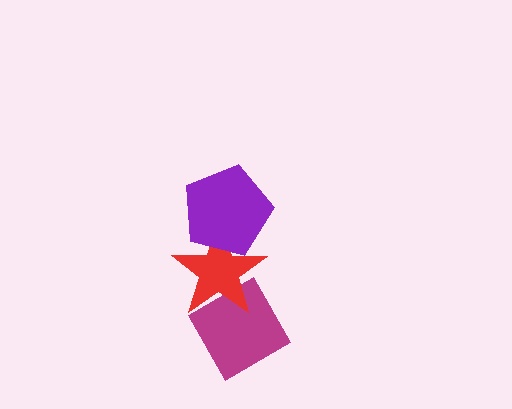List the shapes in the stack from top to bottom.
From top to bottom: the purple pentagon, the red star, the magenta diamond.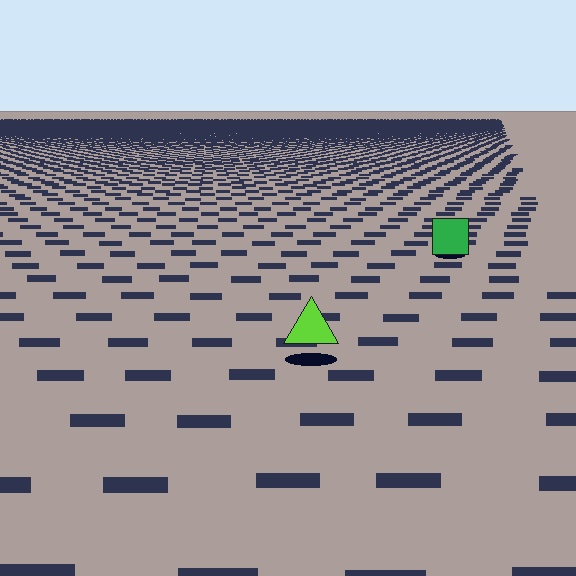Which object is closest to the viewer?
The lime triangle is closest. The texture marks near it are larger and more spread out.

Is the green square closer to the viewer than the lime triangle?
No. The lime triangle is closer — you can tell from the texture gradient: the ground texture is coarser near it.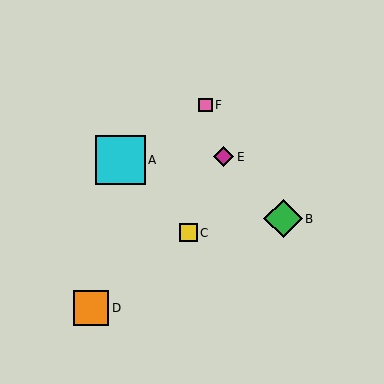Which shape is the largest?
The cyan square (labeled A) is the largest.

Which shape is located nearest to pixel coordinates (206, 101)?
The pink square (labeled F) at (205, 105) is nearest to that location.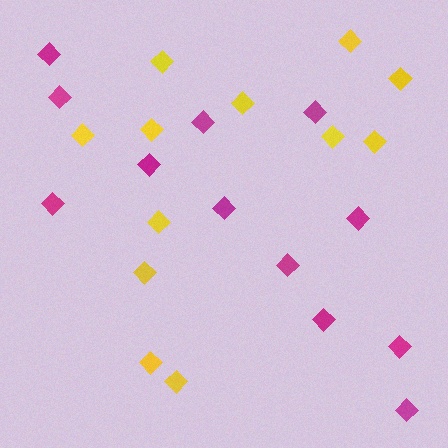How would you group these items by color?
There are 2 groups: one group of magenta diamonds (12) and one group of yellow diamonds (12).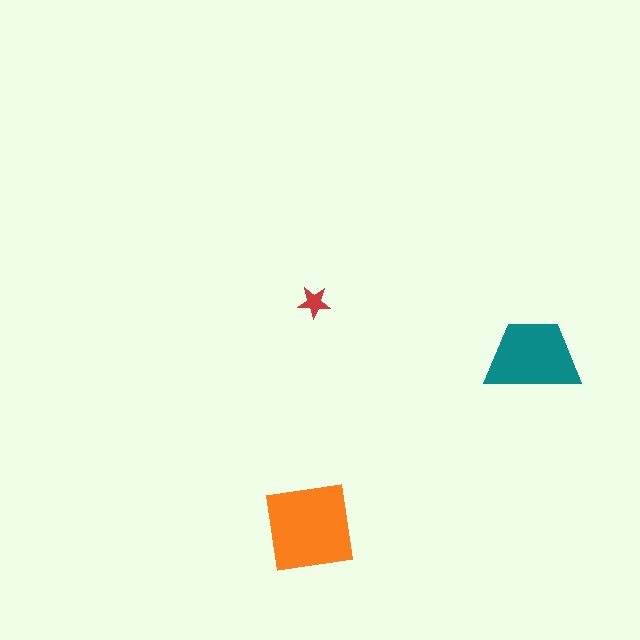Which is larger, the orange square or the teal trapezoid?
The orange square.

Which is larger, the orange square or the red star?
The orange square.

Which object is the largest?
The orange square.